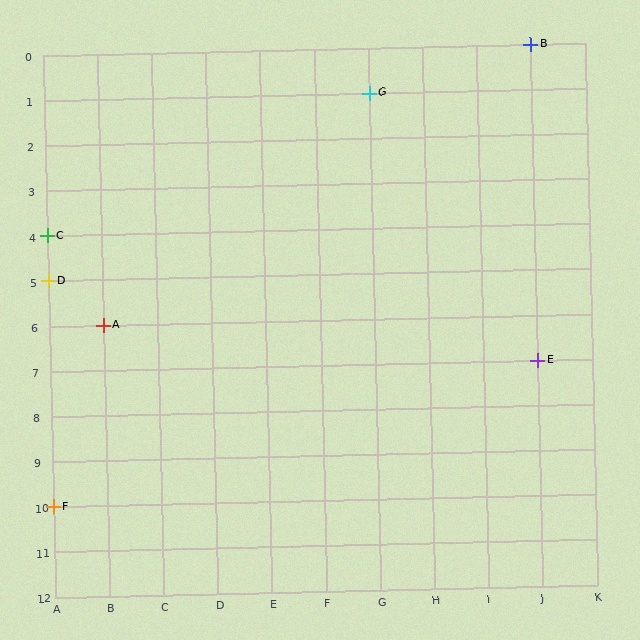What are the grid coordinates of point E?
Point E is at grid coordinates (J, 7).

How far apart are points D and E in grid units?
Points D and E are 9 columns and 2 rows apart (about 9.2 grid units diagonally).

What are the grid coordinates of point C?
Point C is at grid coordinates (A, 4).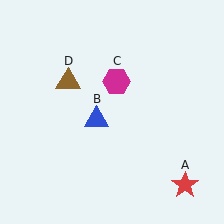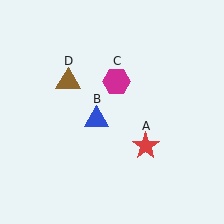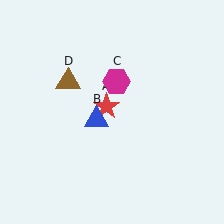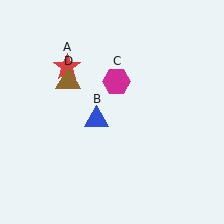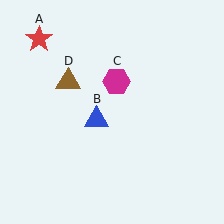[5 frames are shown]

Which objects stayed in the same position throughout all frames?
Blue triangle (object B) and magenta hexagon (object C) and brown triangle (object D) remained stationary.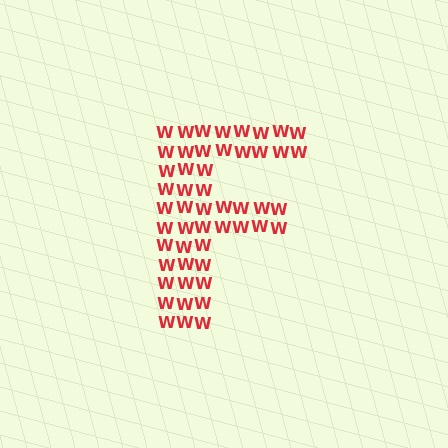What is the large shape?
The large shape is the letter F.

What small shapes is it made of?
It is made of small letter W's.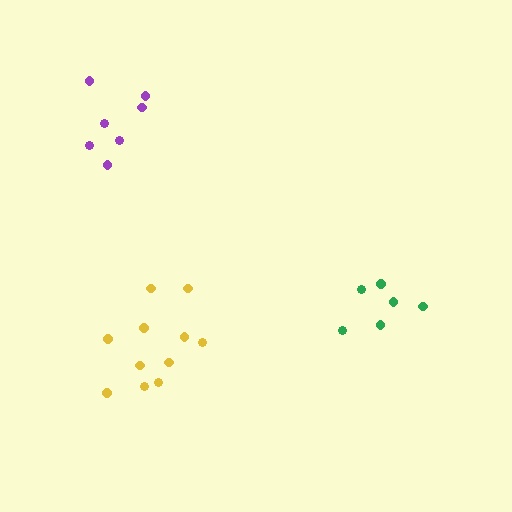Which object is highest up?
The purple cluster is topmost.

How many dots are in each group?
Group 1: 11 dots, Group 2: 6 dots, Group 3: 7 dots (24 total).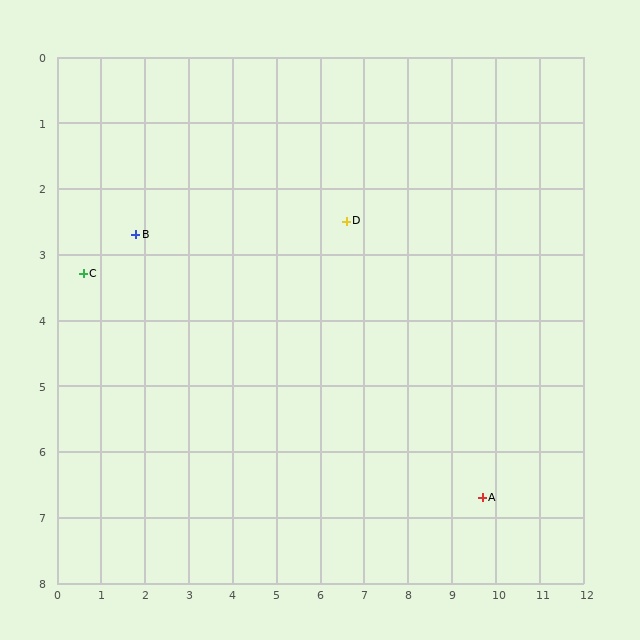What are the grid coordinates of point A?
Point A is at approximately (9.7, 6.7).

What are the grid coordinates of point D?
Point D is at approximately (6.6, 2.5).